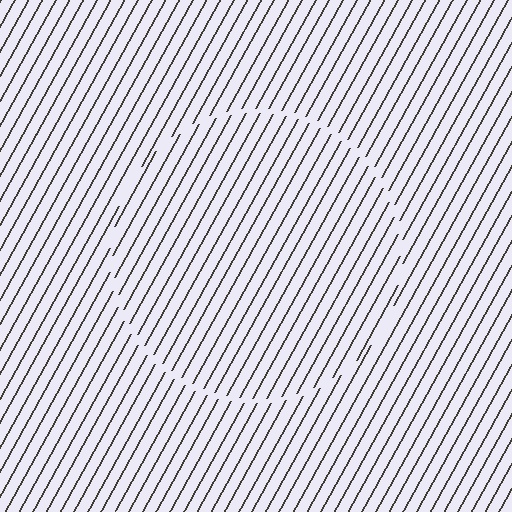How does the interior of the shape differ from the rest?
The interior of the shape contains the same grating, shifted by half a period — the contour is defined by the phase discontinuity where line-ends from the inner and outer gratings abut.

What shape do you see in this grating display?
An illusory circle. The interior of the shape contains the same grating, shifted by half a period — the contour is defined by the phase discontinuity where line-ends from the inner and outer gratings abut.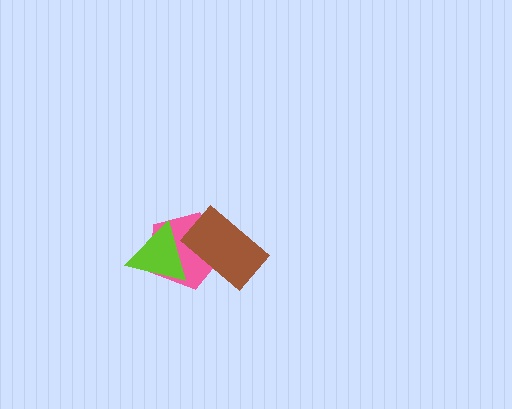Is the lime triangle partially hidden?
No, no other shape covers it.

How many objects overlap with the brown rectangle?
2 objects overlap with the brown rectangle.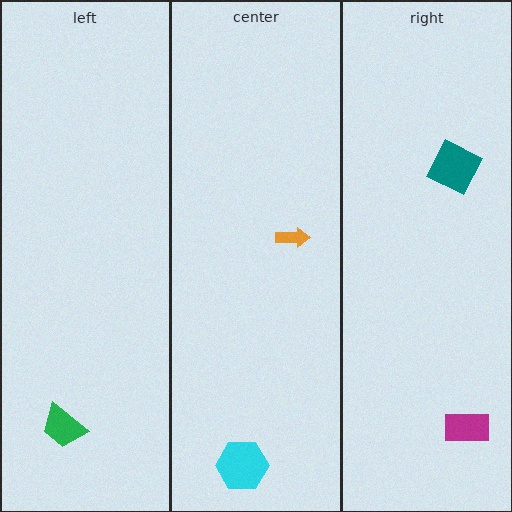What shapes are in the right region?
The magenta rectangle, the teal diamond.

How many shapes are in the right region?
2.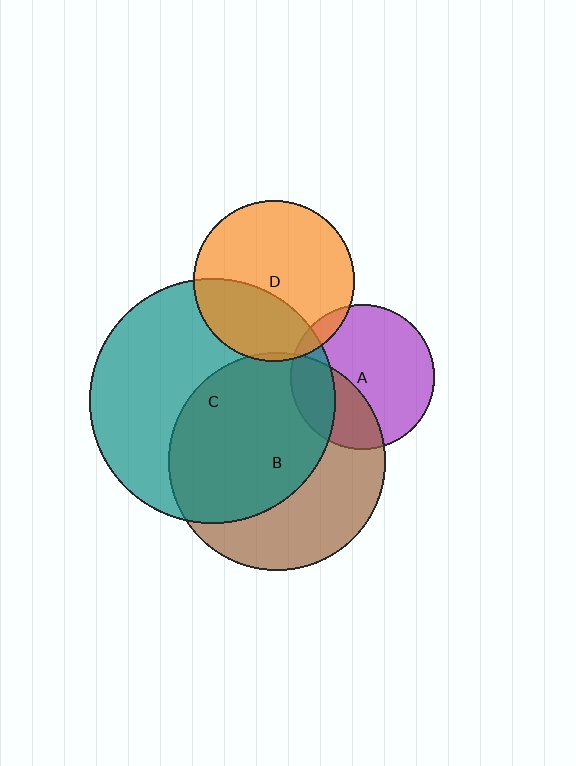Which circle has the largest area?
Circle C (teal).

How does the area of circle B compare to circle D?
Approximately 1.8 times.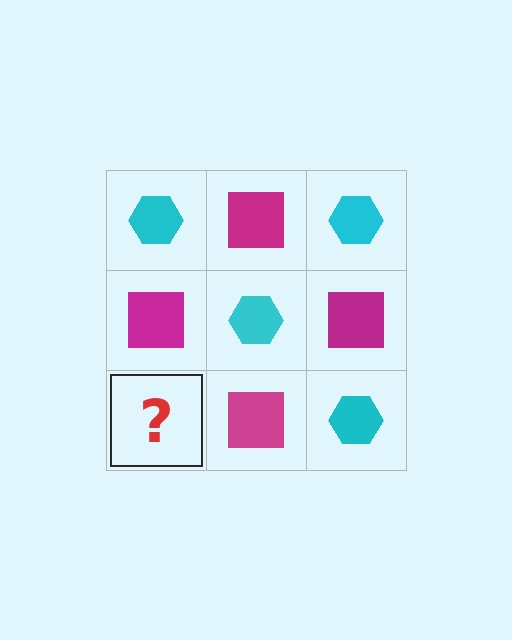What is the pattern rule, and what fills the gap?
The rule is that it alternates cyan hexagon and magenta square in a checkerboard pattern. The gap should be filled with a cyan hexagon.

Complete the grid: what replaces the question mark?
The question mark should be replaced with a cyan hexagon.